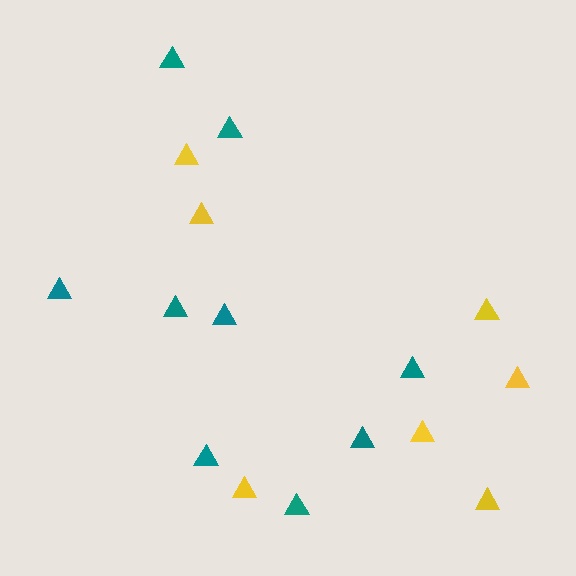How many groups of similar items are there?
There are 2 groups: one group of teal triangles (9) and one group of yellow triangles (7).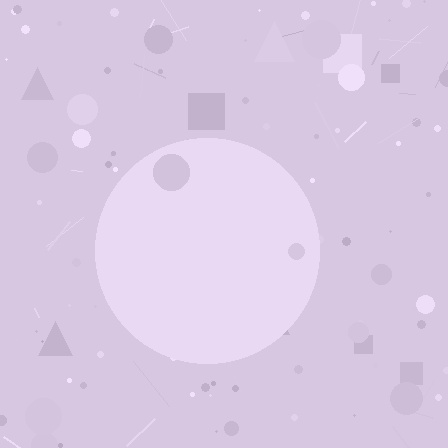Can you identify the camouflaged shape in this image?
The camouflaged shape is a circle.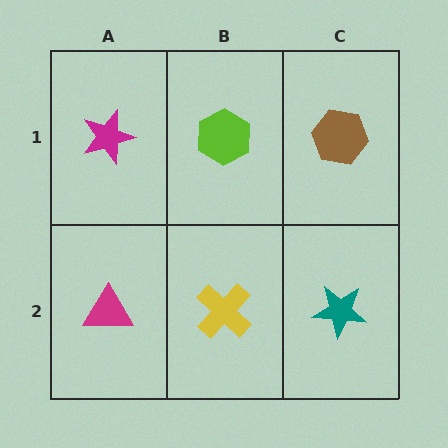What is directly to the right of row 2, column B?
A teal star.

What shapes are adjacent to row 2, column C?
A brown hexagon (row 1, column C), a yellow cross (row 2, column B).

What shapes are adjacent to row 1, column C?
A teal star (row 2, column C), a lime hexagon (row 1, column B).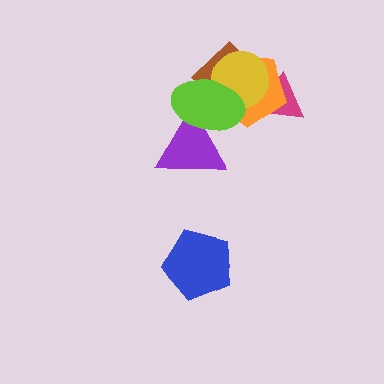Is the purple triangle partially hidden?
Yes, it is partially covered by another shape.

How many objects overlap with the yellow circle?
4 objects overlap with the yellow circle.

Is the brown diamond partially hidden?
Yes, it is partially covered by another shape.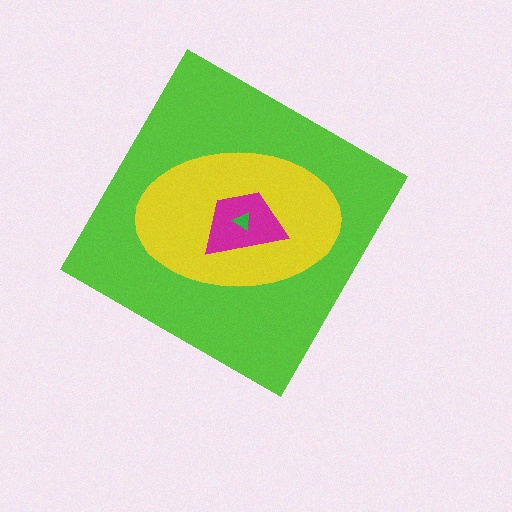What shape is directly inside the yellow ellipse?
The magenta trapezoid.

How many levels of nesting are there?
4.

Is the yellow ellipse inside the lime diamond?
Yes.